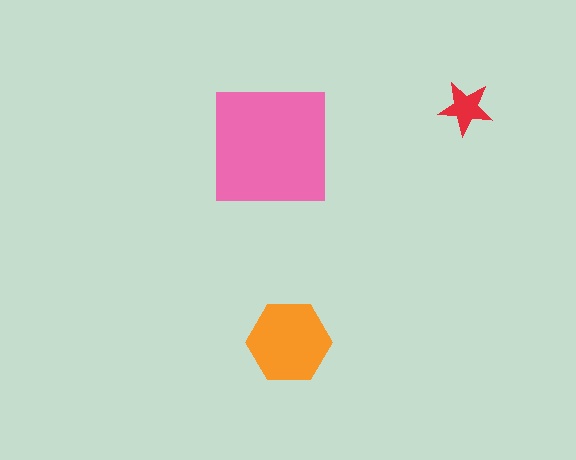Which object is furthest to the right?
The red star is rightmost.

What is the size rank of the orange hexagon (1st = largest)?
2nd.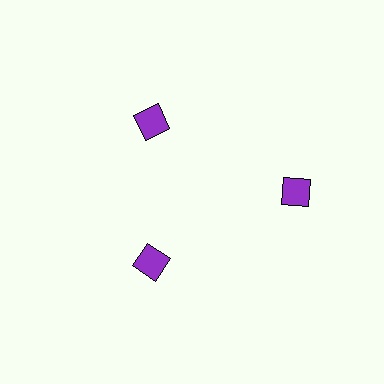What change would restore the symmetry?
The symmetry would be restored by moving it inward, back onto the ring so that all 3 diamonds sit at equal angles and equal distance from the center.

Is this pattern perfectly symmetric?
No. The 3 purple diamonds are arranged in a ring, but one element near the 3 o'clock position is pushed outward from the center, breaking the 3-fold rotational symmetry.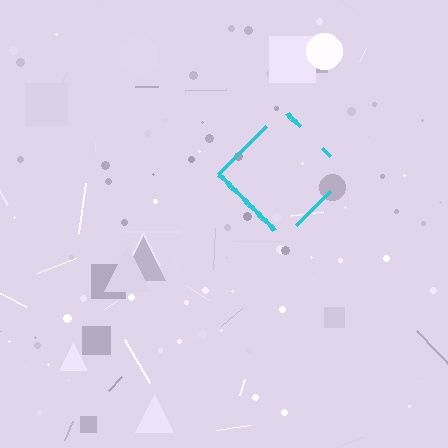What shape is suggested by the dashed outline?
The dashed outline suggests a diamond.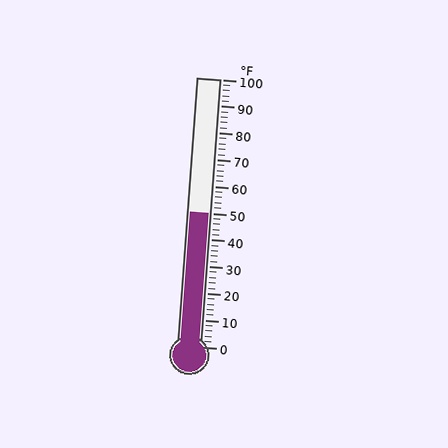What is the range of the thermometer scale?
The thermometer scale ranges from 0°F to 100°F.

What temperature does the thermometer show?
The thermometer shows approximately 50°F.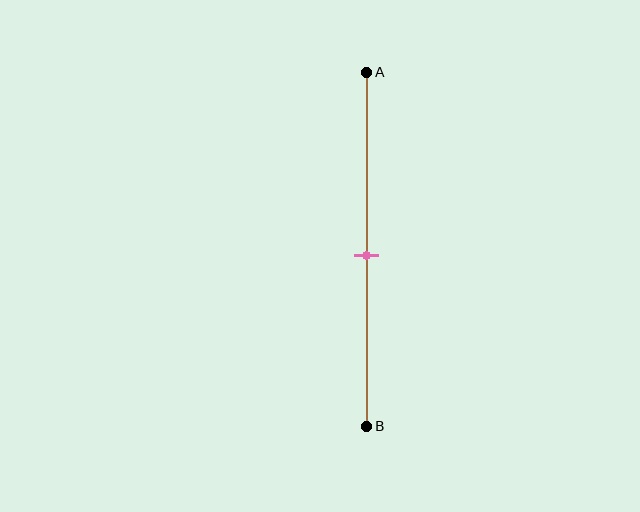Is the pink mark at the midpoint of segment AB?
Yes, the mark is approximately at the midpoint.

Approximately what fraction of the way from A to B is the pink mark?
The pink mark is approximately 50% of the way from A to B.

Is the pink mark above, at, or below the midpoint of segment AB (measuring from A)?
The pink mark is approximately at the midpoint of segment AB.